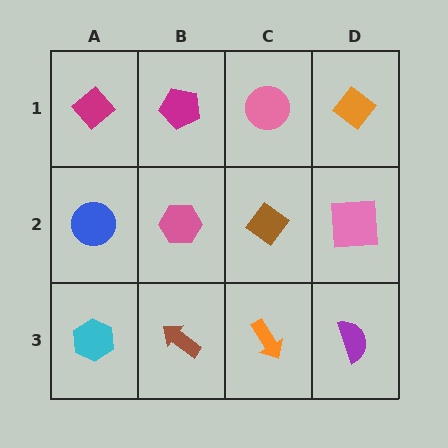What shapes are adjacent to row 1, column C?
A brown diamond (row 2, column C), a magenta pentagon (row 1, column B), an orange diamond (row 1, column D).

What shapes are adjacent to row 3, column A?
A blue circle (row 2, column A), a brown arrow (row 3, column B).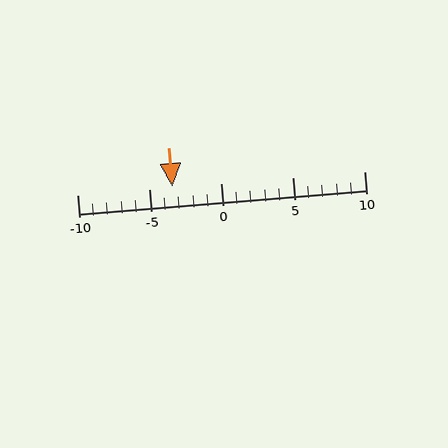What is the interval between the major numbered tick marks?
The major tick marks are spaced 5 units apart.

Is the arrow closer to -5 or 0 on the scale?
The arrow is closer to -5.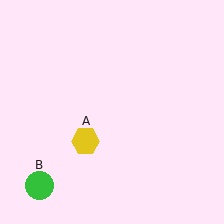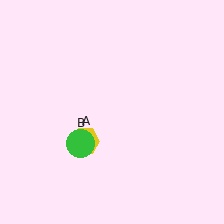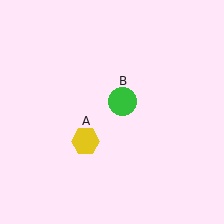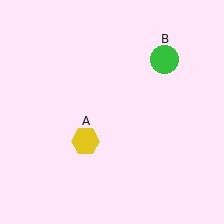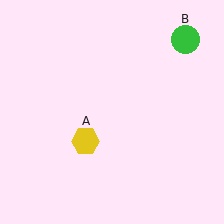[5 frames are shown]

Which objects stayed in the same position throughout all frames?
Yellow hexagon (object A) remained stationary.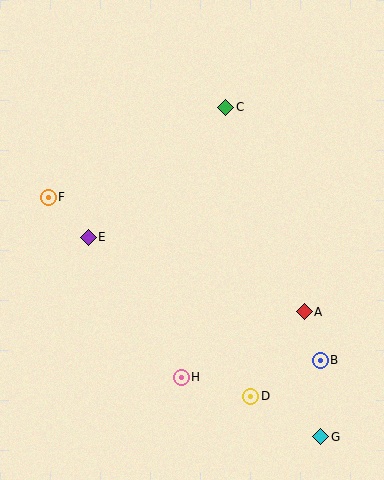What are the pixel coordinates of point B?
Point B is at (320, 360).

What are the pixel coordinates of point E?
Point E is at (88, 237).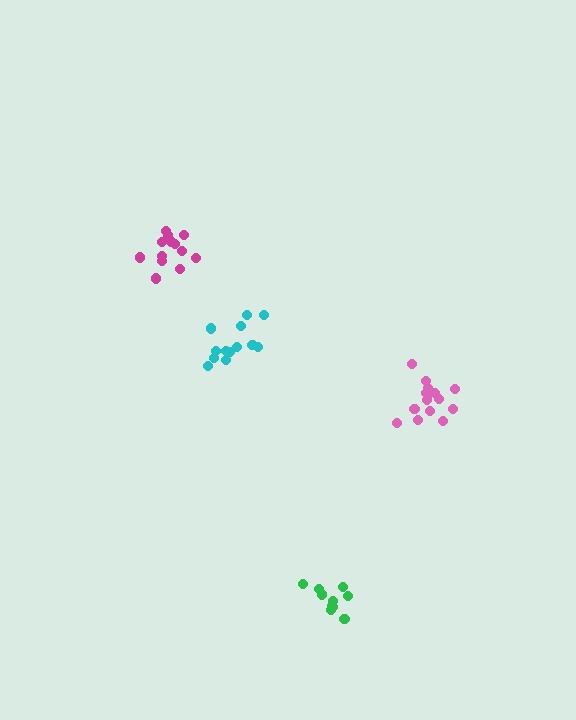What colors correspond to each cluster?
The clusters are colored: magenta, pink, cyan, green.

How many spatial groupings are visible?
There are 4 spatial groupings.